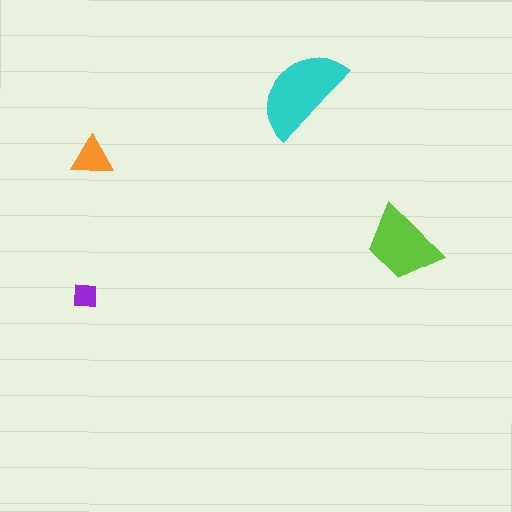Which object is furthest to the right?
The lime trapezoid is rightmost.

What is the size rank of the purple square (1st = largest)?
4th.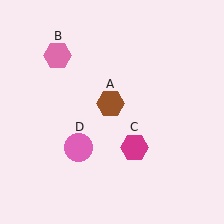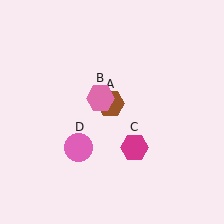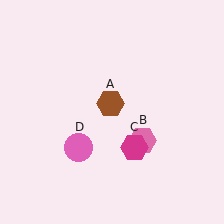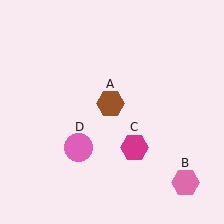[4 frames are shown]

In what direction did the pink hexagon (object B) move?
The pink hexagon (object B) moved down and to the right.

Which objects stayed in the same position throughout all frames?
Brown hexagon (object A) and magenta hexagon (object C) and pink circle (object D) remained stationary.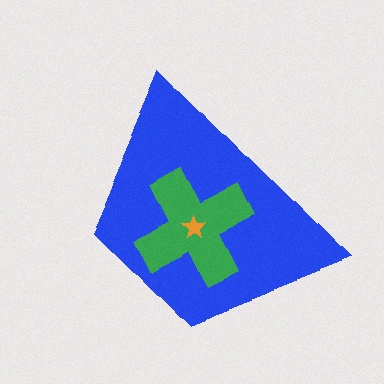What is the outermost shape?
The blue trapezoid.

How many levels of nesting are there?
3.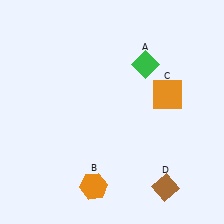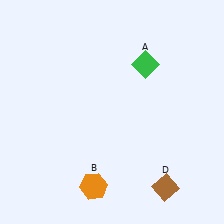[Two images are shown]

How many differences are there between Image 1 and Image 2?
There is 1 difference between the two images.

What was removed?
The orange square (C) was removed in Image 2.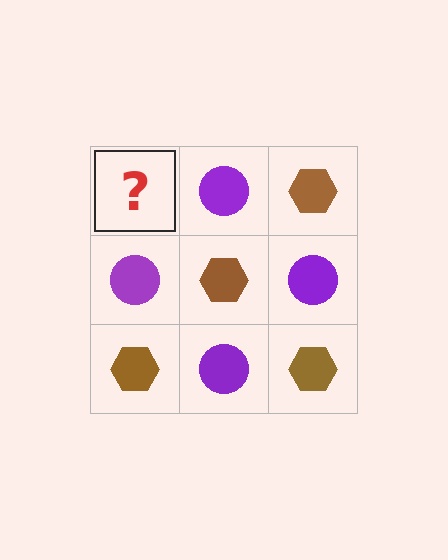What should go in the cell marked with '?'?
The missing cell should contain a brown hexagon.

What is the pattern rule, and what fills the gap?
The rule is that it alternates brown hexagon and purple circle in a checkerboard pattern. The gap should be filled with a brown hexagon.